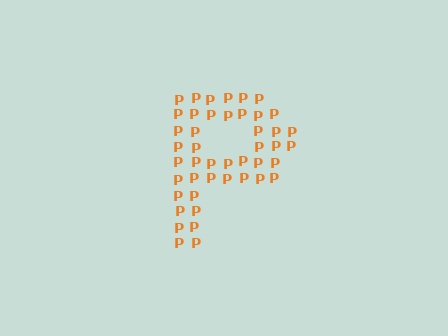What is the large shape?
The large shape is the letter P.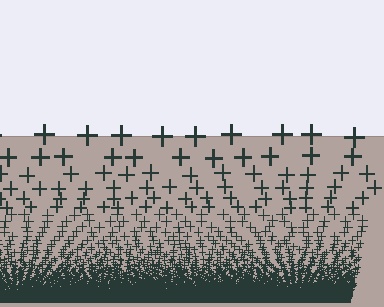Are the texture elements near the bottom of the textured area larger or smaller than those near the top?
Smaller. The gradient is inverted — elements near the bottom are smaller and denser.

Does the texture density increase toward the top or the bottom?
Density increases toward the bottom.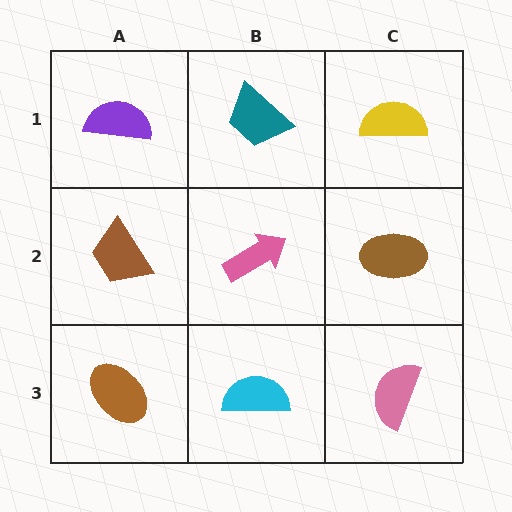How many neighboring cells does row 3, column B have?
3.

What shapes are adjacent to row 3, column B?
A pink arrow (row 2, column B), a brown ellipse (row 3, column A), a pink semicircle (row 3, column C).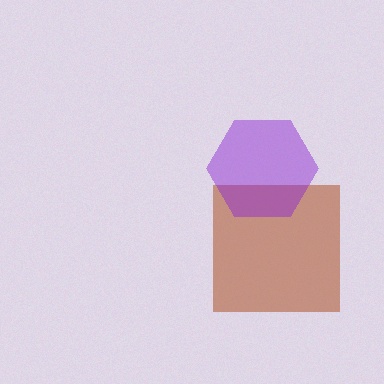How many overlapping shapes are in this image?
There are 2 overlapping shapes in the image.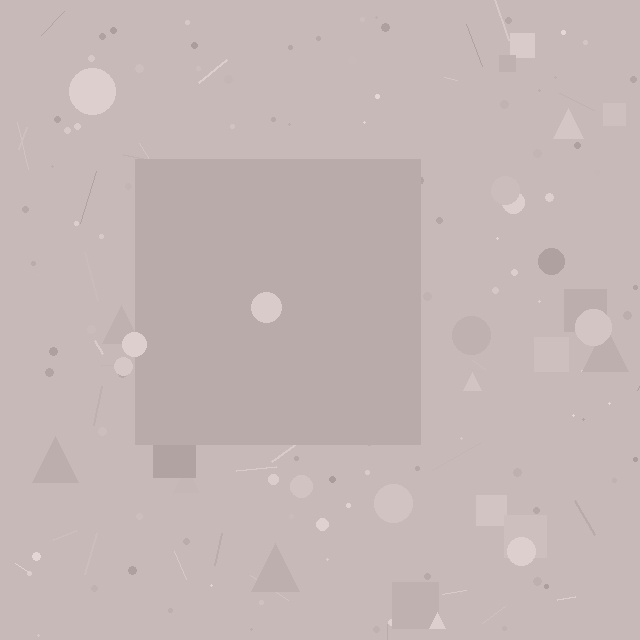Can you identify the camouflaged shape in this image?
The camouflaged shape is a square.